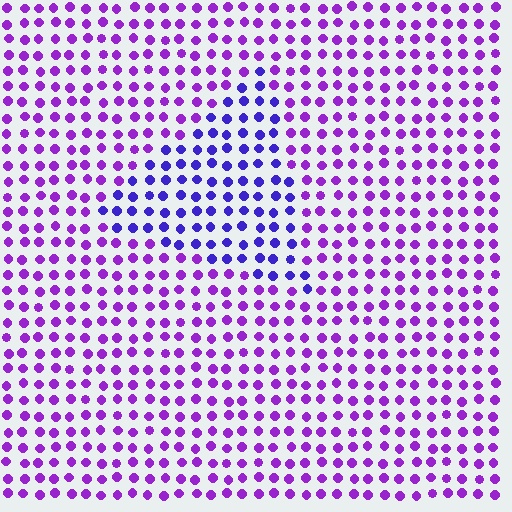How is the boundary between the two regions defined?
The boundary is defined purely by a slight shift in hue (about 33 degrees). Spacing, size, and orientation are identical on both sides.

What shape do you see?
I see a triangle.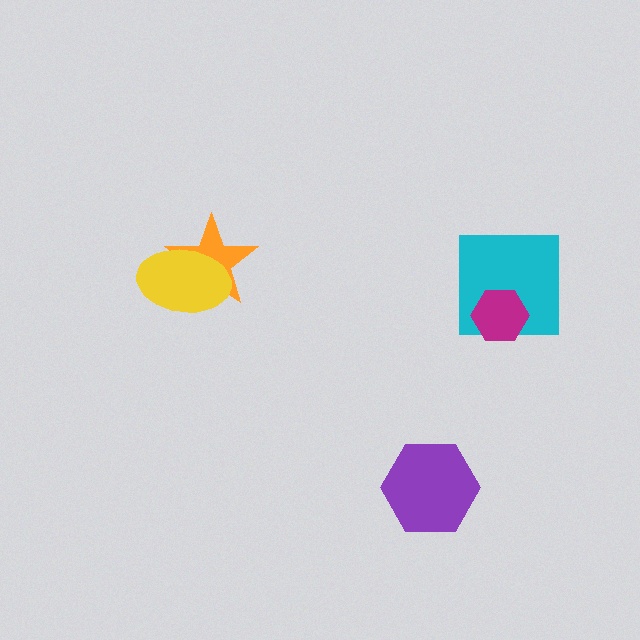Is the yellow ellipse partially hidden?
No, no other shape covers it.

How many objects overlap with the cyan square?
1 object overlaps with the cyan square.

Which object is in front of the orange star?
The yellow ellipse is in front of the orange star.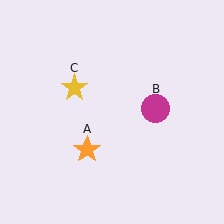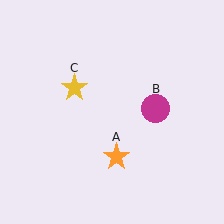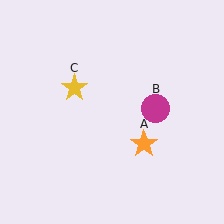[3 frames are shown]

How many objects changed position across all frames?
1 object changed position: orange star (object A).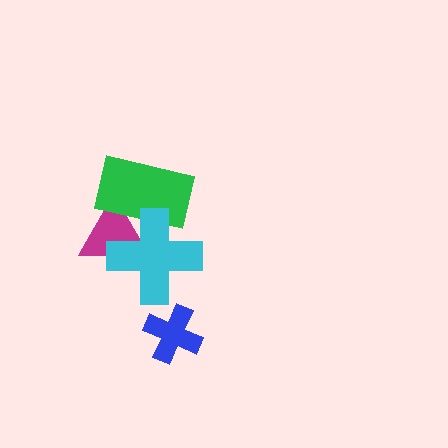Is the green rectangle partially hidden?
Yes, it is partially covered by another shape.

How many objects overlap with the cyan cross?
2 objects overlap with the cyan cross.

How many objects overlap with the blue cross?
0 objects overlap with the blue cross.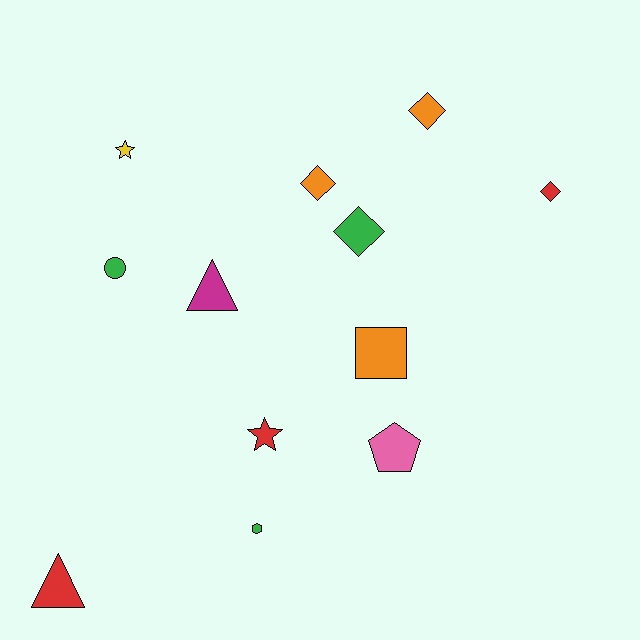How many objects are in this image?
There are 12 objects.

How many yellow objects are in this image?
There is 1 yellow object.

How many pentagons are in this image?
There is 1 pentagon.